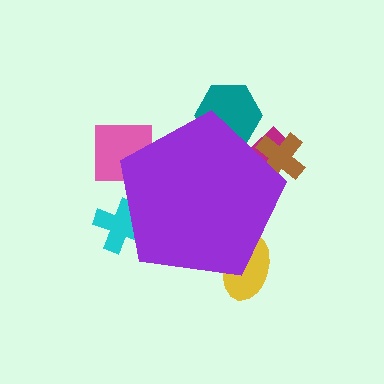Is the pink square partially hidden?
Yes, the pink square is partially hidden behind the purple pentagon.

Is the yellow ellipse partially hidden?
Yes, the yellow ellipse is partially hidden behind the purple pentagon.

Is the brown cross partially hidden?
Yes, the brown cross is partially hidden behind the purple pentagon.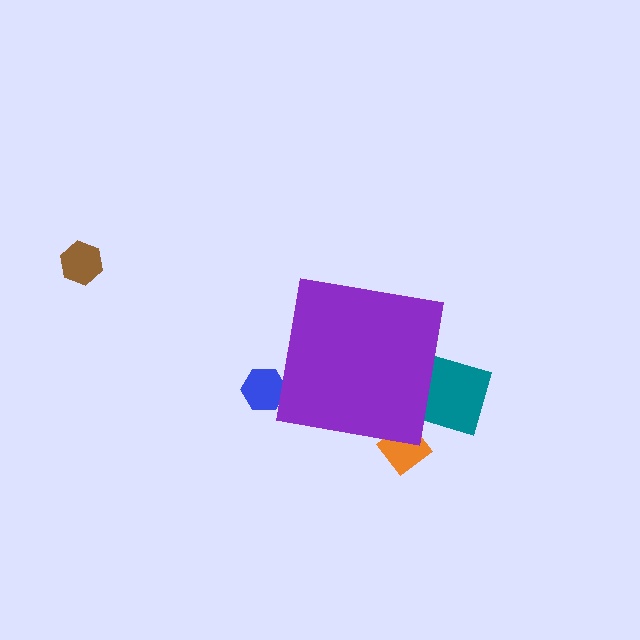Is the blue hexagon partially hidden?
Yes, the blue hexagon is partially hidden behind the purple square.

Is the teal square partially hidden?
Yes, the teal square is partially hidden behind the purple square.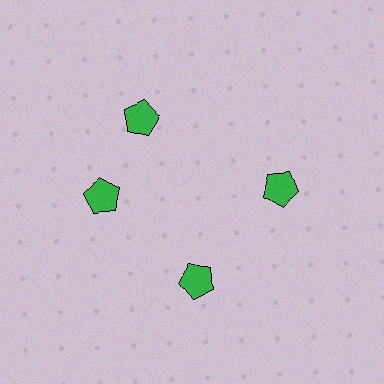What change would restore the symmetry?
The symmetry would be restored by rotating it back into even spacing with its neighbors so that all 4 pentagons sit at equal angles and equal distance from the center.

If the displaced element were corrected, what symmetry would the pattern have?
It would have 4-fold rotational symmetry — the pattern would map onto itself every 90 degrees.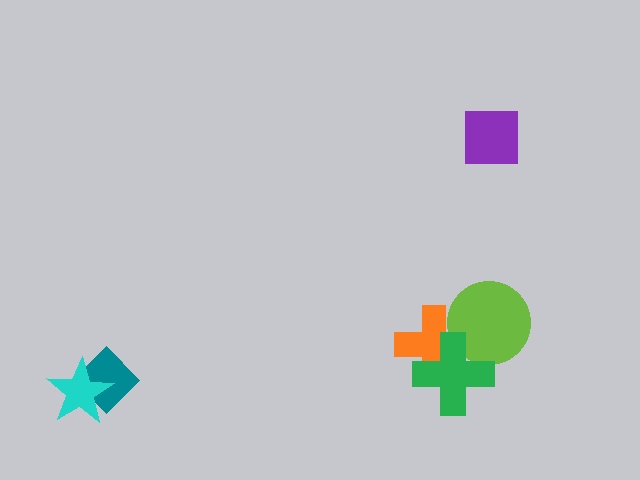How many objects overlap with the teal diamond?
1 object overlaps with the teal diamond.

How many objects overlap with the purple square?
0 objects overlap with the purple square.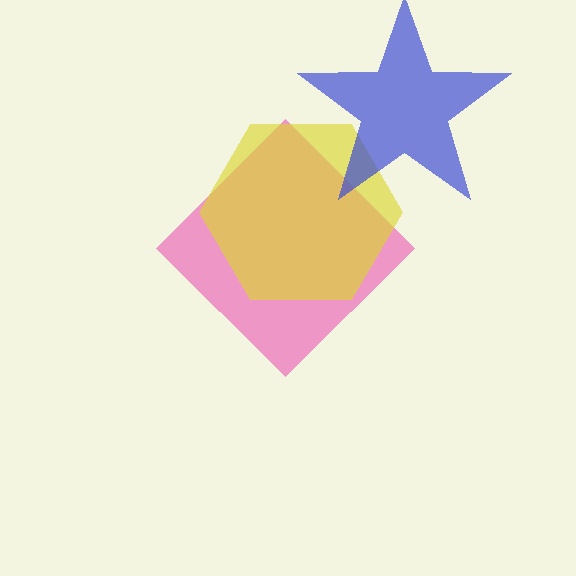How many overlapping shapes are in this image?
There are 3 overlapping shapes in the image.